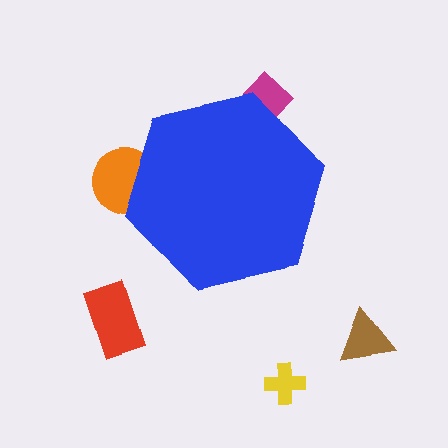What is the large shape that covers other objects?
A blue hexagon.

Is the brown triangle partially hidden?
No, the brown triangle is fully visible.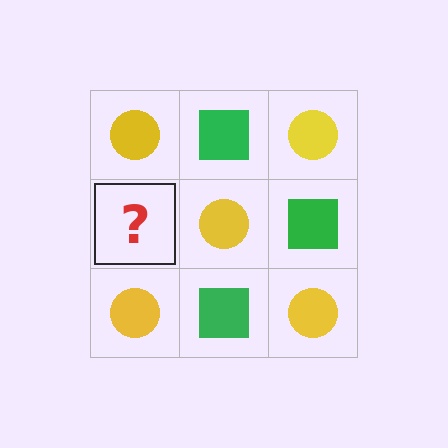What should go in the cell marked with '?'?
The missing cell should contain a green square.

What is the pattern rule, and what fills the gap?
The rule is that it alternates yellow circle and green square in a checkerboard pattern. The gap should be filled with a green square.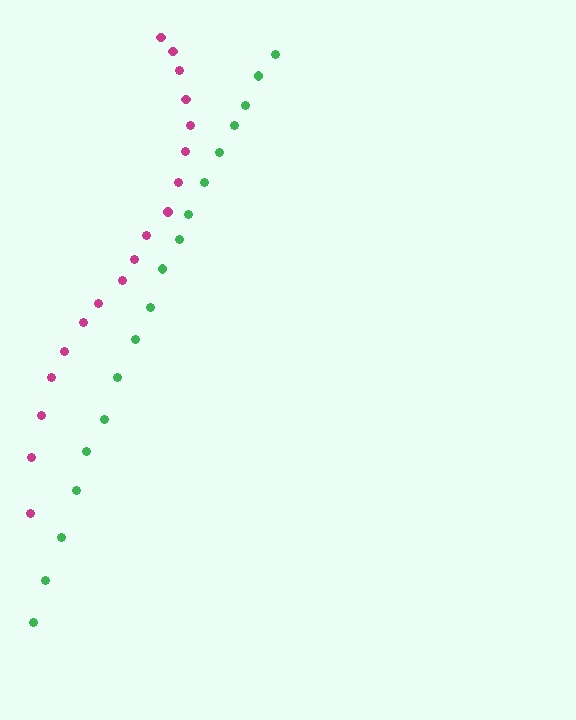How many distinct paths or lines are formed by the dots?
There are 2 distinct paths.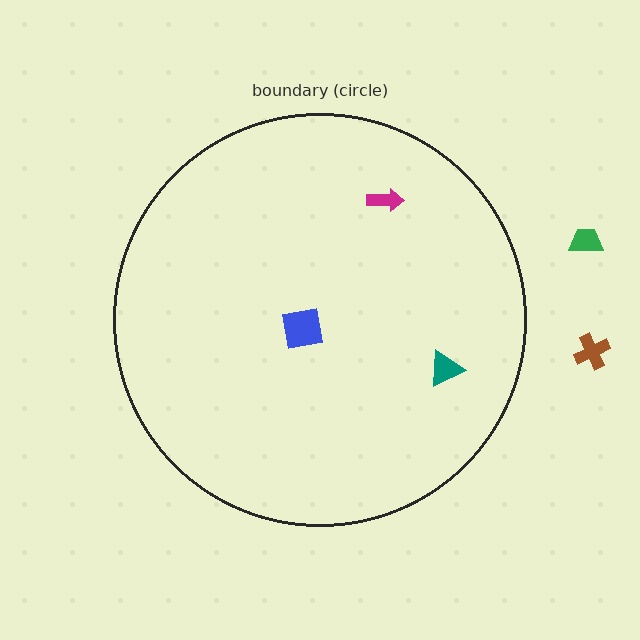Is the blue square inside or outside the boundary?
Inside.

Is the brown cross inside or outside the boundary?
Outside.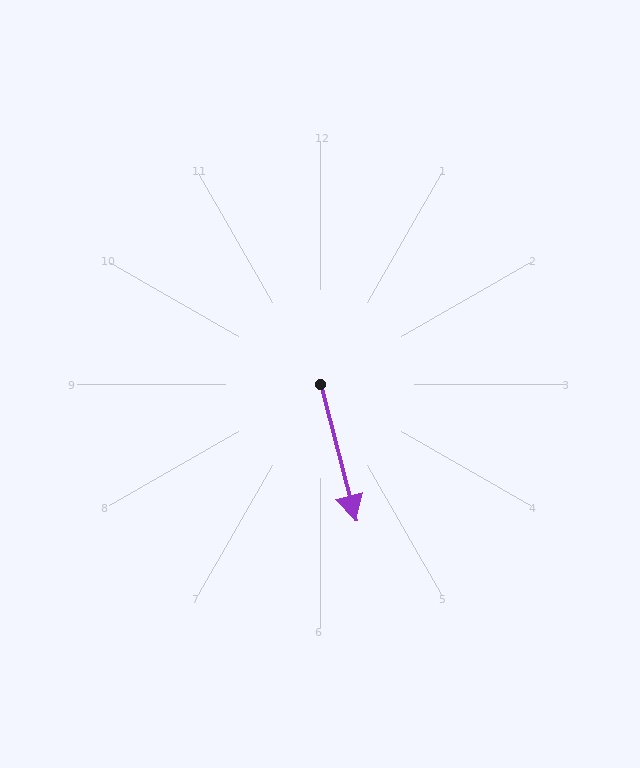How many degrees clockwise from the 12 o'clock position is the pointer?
Approximately 166 degrees.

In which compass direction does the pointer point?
South.